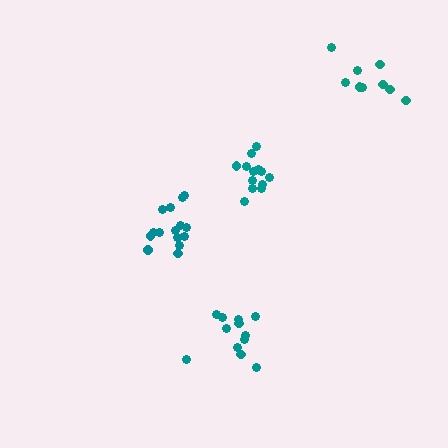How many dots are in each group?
Group 1: 15 dots, Group 2: 12 dots, Group 3: 13 dots, Group 4: 9 dots (49 total).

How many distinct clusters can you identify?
There are 4 distinct clusters.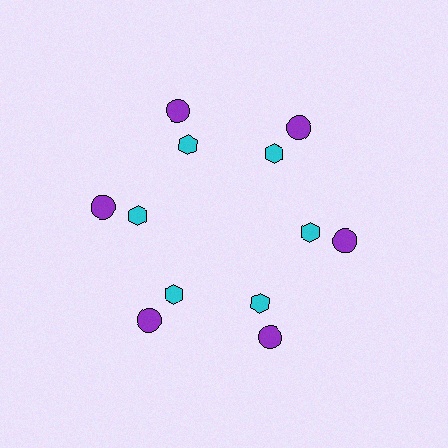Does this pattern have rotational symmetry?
Yes, this pattern has 6-fold rotational symmetry. It looks the same after rotating 60 degrees around the center.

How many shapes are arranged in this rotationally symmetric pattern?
There are 12 shapes, arranged in 6 groups of 2.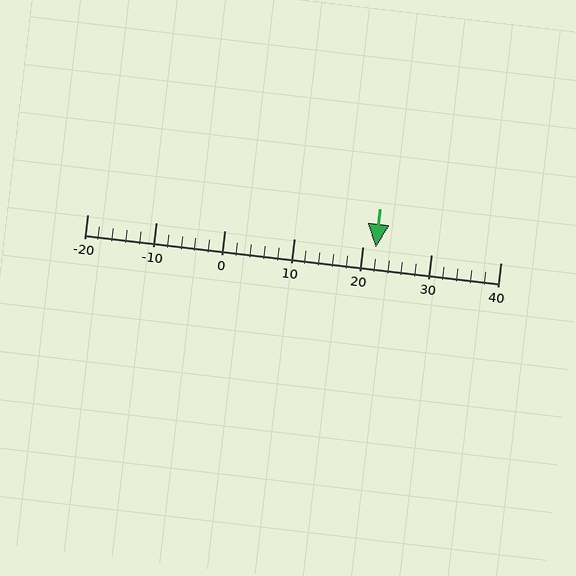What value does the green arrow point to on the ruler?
The green arrow points to approximately 22.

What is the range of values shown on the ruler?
The ruler shows values from -20 to 40.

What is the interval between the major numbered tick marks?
The major tick marks are spaced 10 units apart.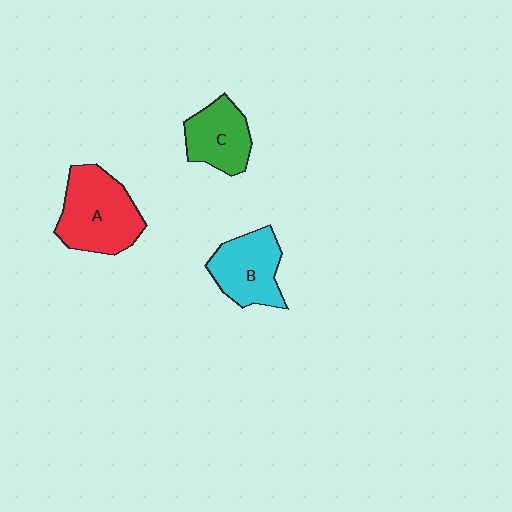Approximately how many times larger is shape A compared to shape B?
Approximately 1.3 times.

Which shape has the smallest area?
Shape C (green).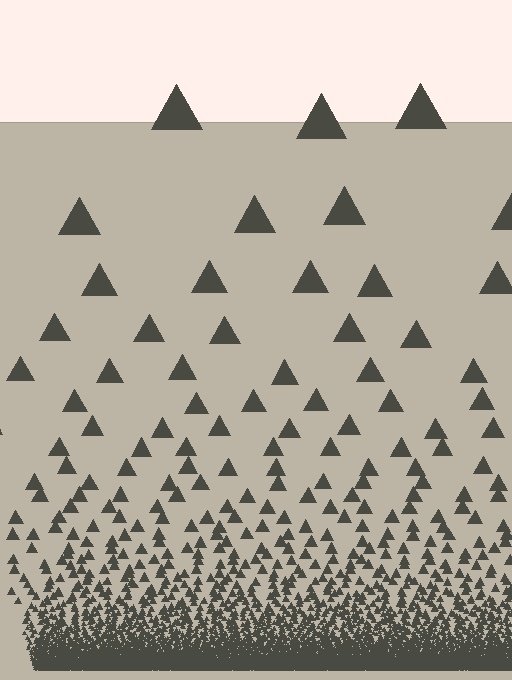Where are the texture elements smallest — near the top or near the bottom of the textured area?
Near the bottom.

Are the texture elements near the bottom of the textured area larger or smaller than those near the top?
Smaller. The gradient is inverted — elements near the bottom are smaller and denser.